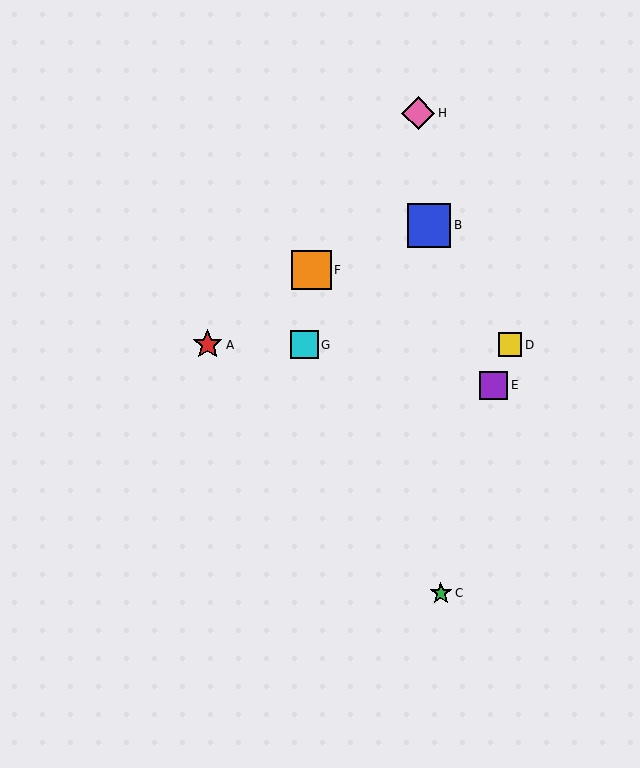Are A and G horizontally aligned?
Yes, both are at y≈345.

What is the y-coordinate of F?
Object F is at y≈270.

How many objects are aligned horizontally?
3 objects (A, D, G) are aligned horizontally.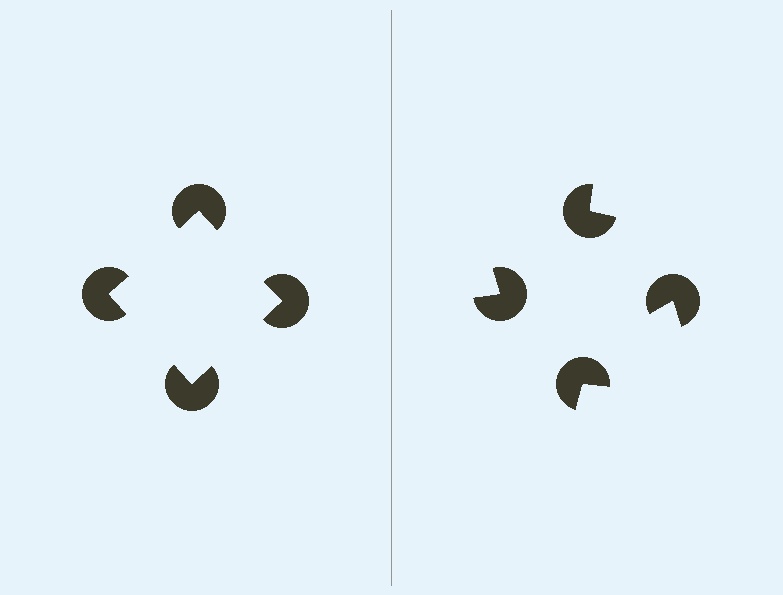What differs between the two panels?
The pac-man discs are positioned identically on both sides; only the wedge orientations differ. On the left they align to a square; on the right they are misaligned.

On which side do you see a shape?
An illusory square appears on the left side. On the right side the wedge cuts are rotated, so no coherent shape forms.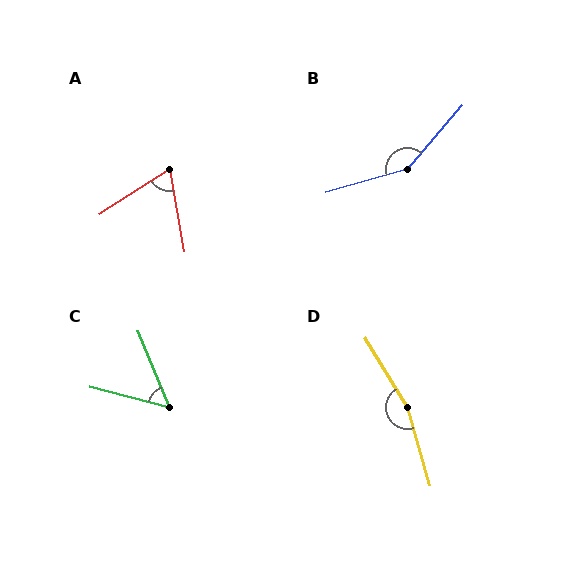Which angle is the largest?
D, at approximately 165 degrees.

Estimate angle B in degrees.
Approximately 147 degrees.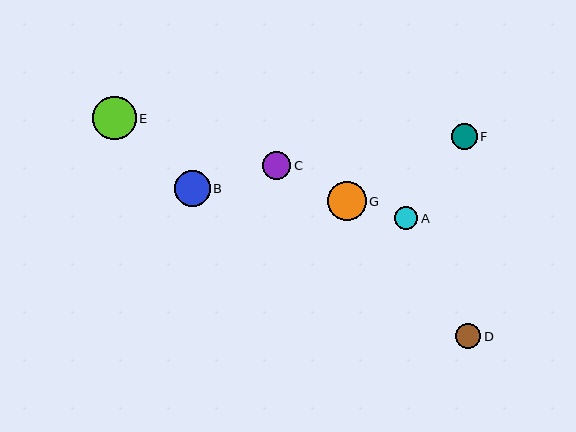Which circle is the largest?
Circle E is the largest with a size of approximately 44 pixels.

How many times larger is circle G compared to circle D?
Circle G is approximately 1.5 times the size of circle D.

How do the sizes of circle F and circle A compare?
Circle F and circle A are approximately the same size.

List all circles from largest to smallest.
From largest to smallest: E, G, B, C, F, D, A.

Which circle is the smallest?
Circle A is the smallest with a size of approximately 24 pixels.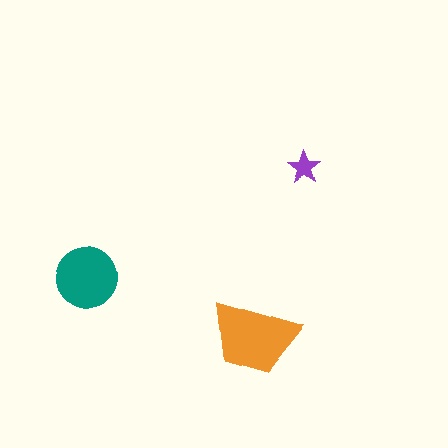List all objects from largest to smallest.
The orange trapezoid, the teal circle, the purple star.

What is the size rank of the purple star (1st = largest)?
3rd.